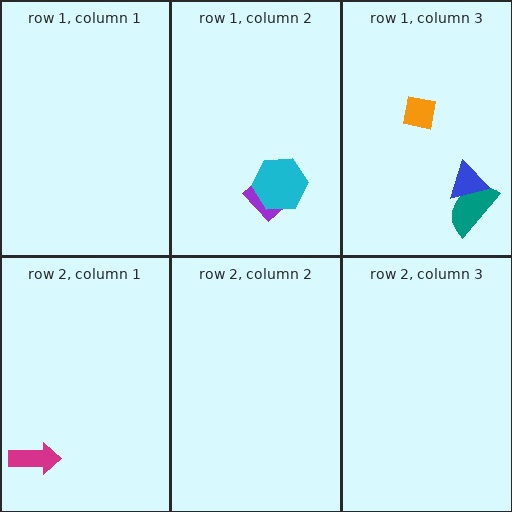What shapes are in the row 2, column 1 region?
The magenta arrow.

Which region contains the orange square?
The row 1, column 3 region.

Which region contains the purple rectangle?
The row 1, column 2 region.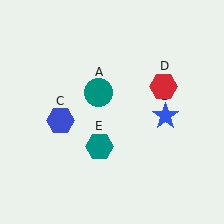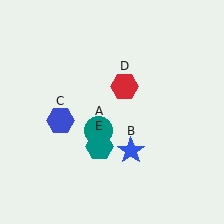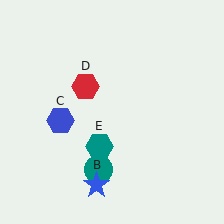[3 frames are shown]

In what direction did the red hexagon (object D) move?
The red hexagon (object D) moved left.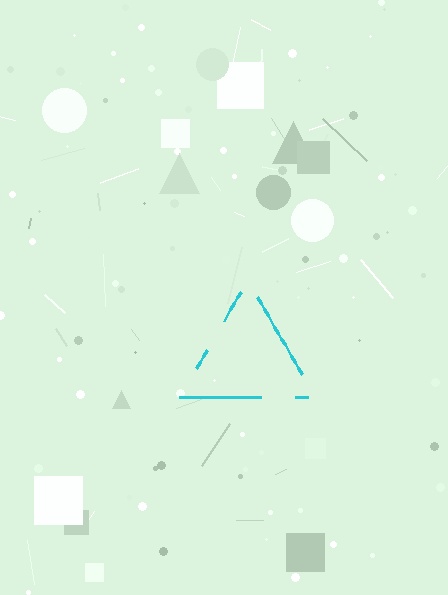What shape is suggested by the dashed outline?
The dashed outline suggests a triangle.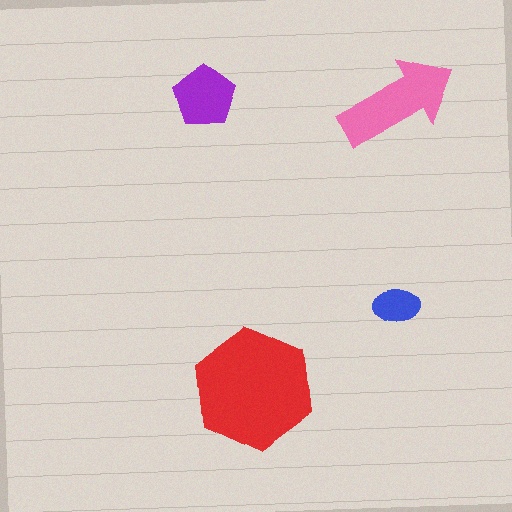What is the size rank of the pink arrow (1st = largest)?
2nd.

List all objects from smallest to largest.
The blue ellipse, the purple pentagon, the pink arrow, the red hexagon.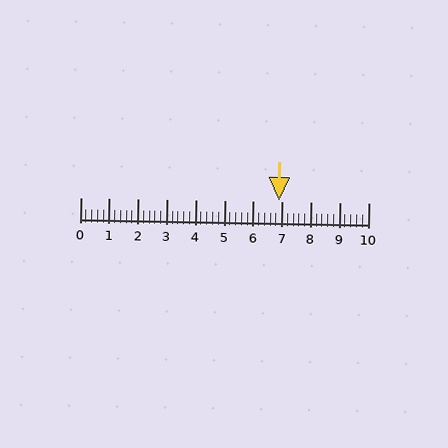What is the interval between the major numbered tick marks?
The major tick marks are spaced 1 units apart.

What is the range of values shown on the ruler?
The ruler shows values from 0 to 10.